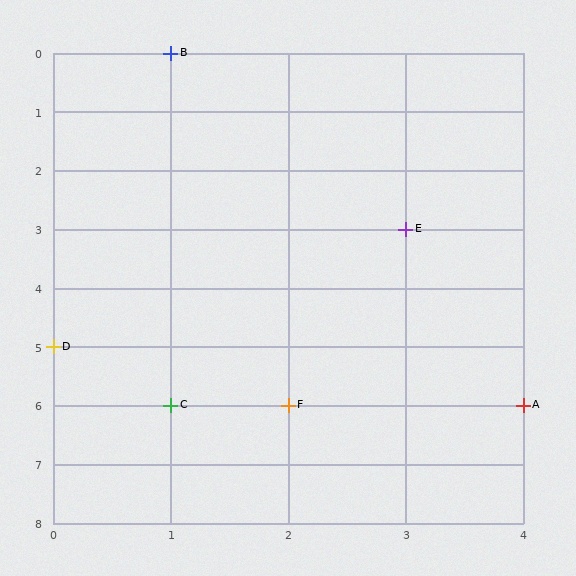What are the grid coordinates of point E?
Point E is at grid coordinates (3, 3).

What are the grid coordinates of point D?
Point D is at grid coordinates (0, 5).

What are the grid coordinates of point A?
Point A is at grid coordinates (4, 6).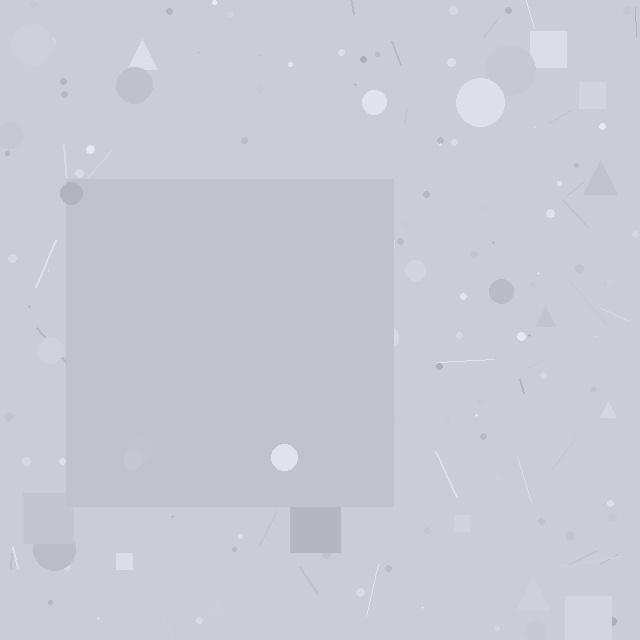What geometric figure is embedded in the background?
A square is embedded in the background.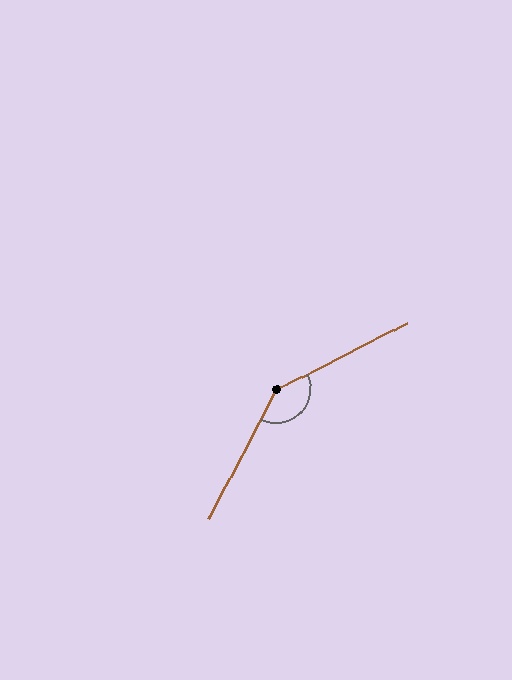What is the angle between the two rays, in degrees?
Approximately 144 degrees.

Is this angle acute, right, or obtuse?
It is obtuse.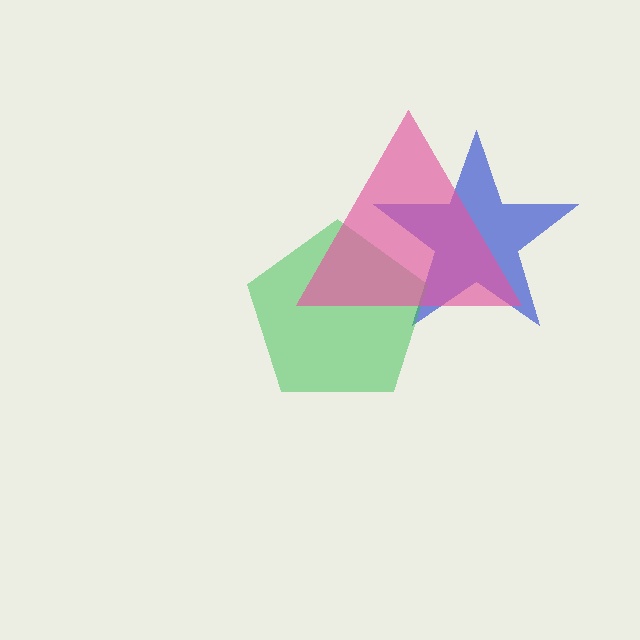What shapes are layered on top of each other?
The layered shapes are: a blue star, a green pentagon, a pink triangle.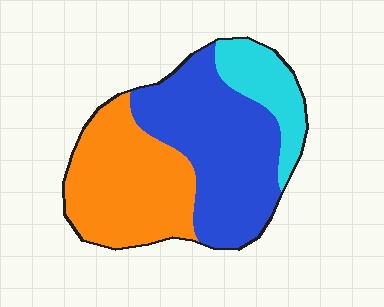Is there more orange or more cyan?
Orange.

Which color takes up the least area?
Cyan, at roughly 15%.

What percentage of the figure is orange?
Orange takes up between a quarter and a half of the figure.